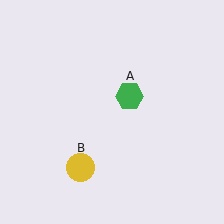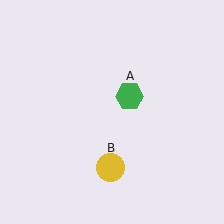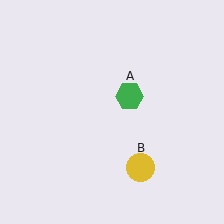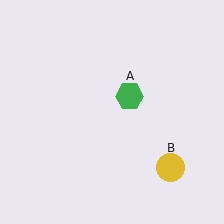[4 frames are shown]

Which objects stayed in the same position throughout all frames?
Green hexagon (object A) remained stationary.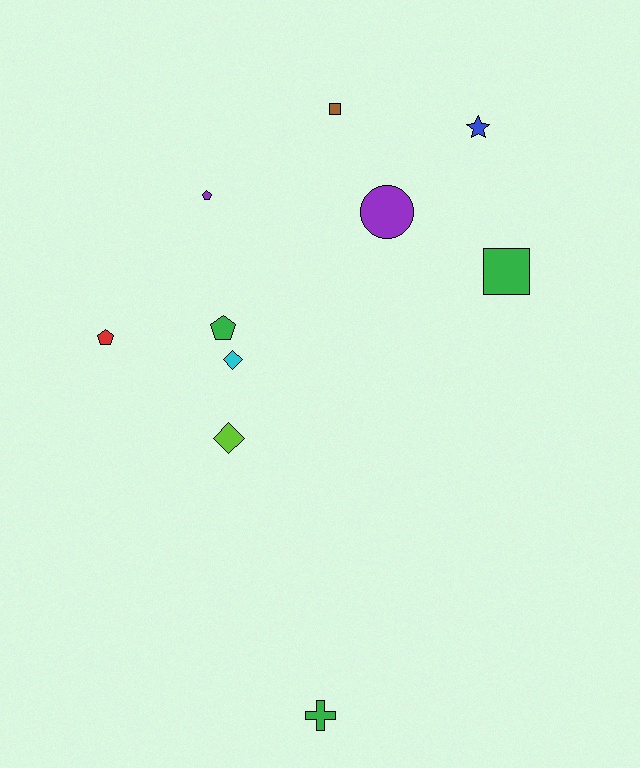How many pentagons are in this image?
There are 3 pentagons.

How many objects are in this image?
There are 10 objects.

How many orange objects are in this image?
There are no orange objects.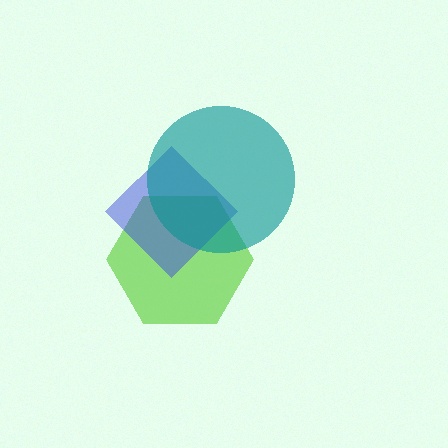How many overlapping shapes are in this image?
There are 3 overlapping shapes in the image.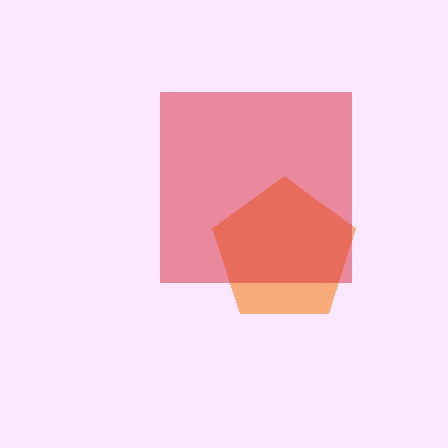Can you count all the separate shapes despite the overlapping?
Yes, there are 2 separate shapes.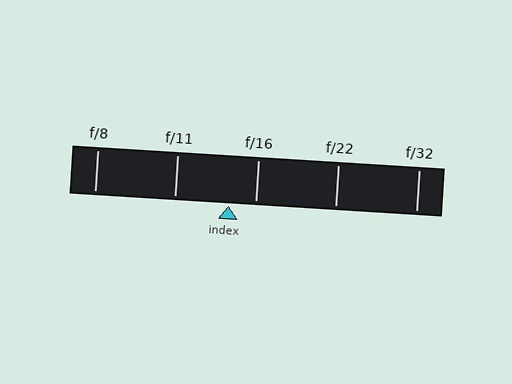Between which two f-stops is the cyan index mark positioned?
The index mark is between f/11 and f/16.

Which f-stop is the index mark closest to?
The index mark is closest to f/16.